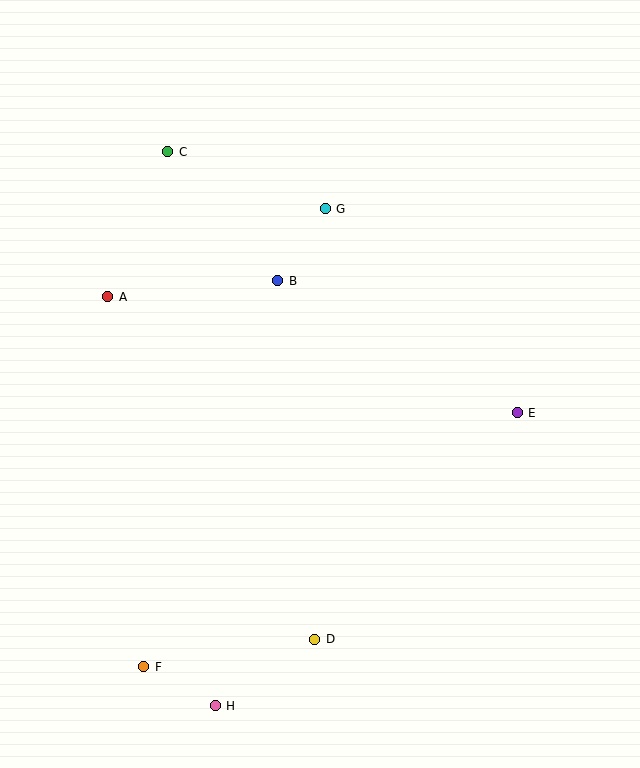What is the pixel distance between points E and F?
The distance between E and F is 452 pixels.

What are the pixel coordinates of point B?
Point B is at (278, 281).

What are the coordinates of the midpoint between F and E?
The midpoint between F and E is at (331, 540).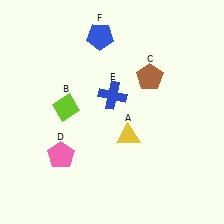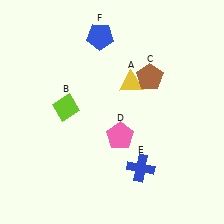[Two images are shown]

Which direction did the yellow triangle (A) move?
The yellow triangle (A) moved up.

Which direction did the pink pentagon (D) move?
The pink pentagon (D) moved right.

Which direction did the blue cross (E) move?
The blue cross (E) moved down.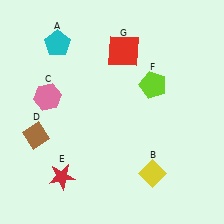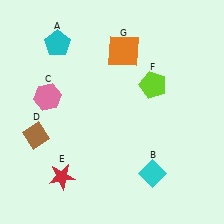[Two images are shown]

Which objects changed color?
B changed from yellow to cyan. G changed from red to orange.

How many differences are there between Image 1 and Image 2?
There are 2 differences between the two images.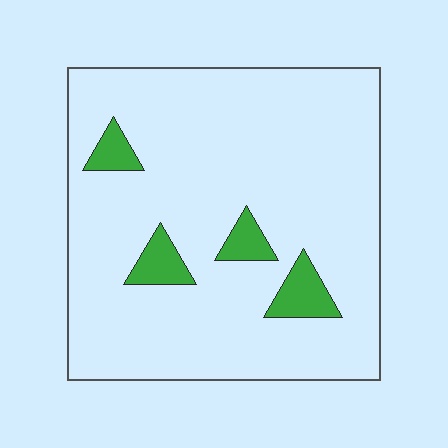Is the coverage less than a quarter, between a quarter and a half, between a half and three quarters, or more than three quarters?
Less than a quarter.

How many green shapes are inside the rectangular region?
4.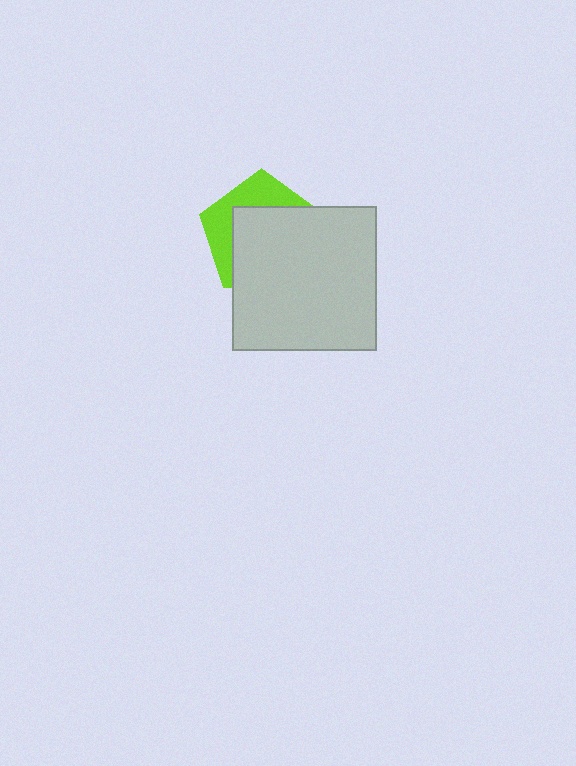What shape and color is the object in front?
The object in front is a light gray square.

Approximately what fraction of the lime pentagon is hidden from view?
Roughly 65% of the lime pentagon is hidden behind the light gray square.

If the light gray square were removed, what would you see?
You would see the complete lime pentagon.